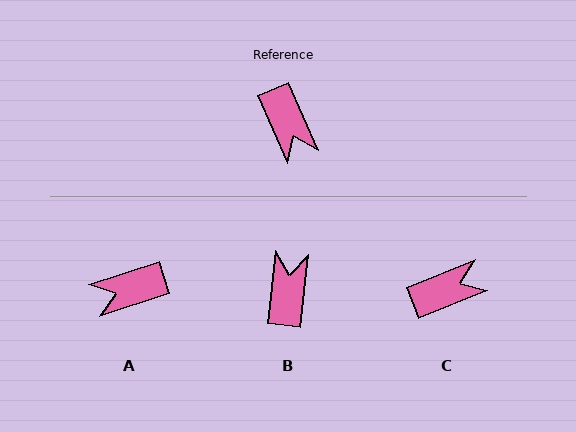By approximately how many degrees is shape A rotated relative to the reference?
Approximately 95 degrees clockwise.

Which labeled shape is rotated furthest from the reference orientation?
B, about 150 degrees away.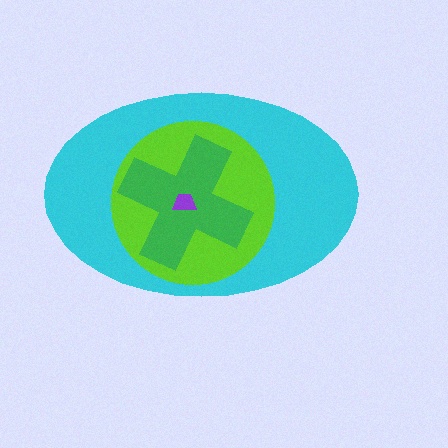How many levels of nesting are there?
4.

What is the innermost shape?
The purple trapezoid.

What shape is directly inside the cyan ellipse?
The lime circle.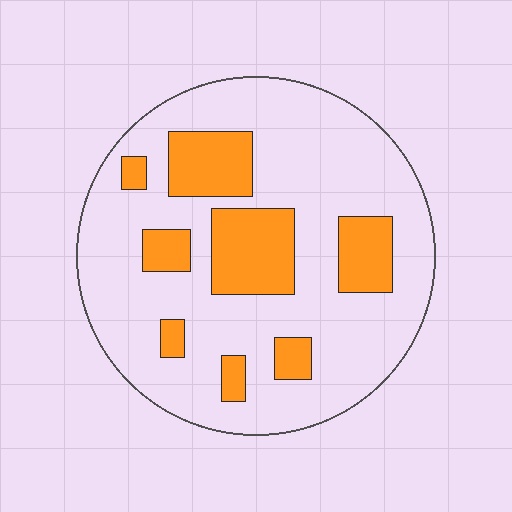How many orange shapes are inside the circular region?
8.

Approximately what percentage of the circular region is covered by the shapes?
Approximately 25%.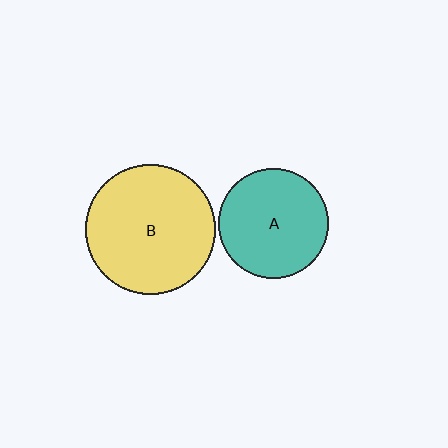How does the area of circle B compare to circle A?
Approximately 1.4 times.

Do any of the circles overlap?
No, none of the circles overlap.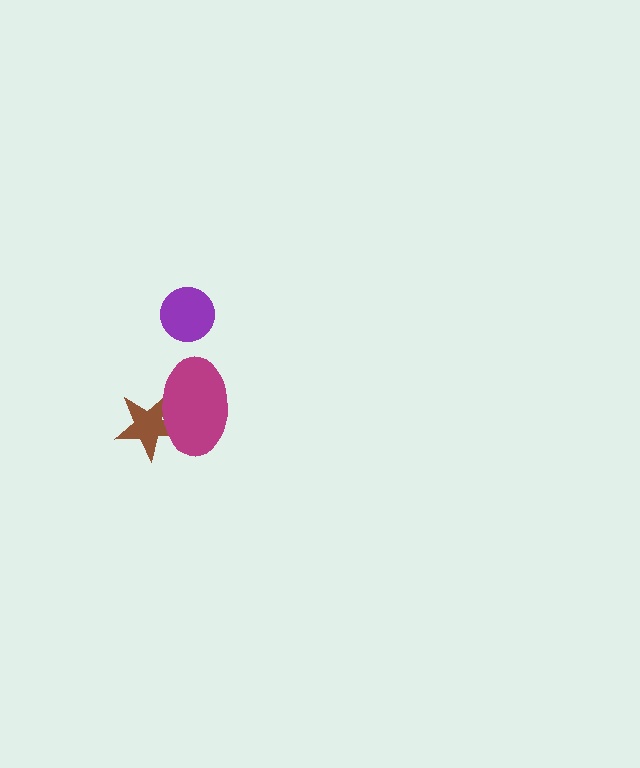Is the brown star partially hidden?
Yes, it is partially covered by another shape.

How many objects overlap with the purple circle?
0 objects overlap with the purple circle.